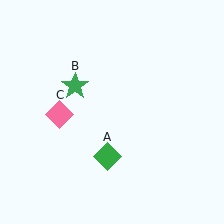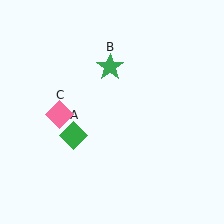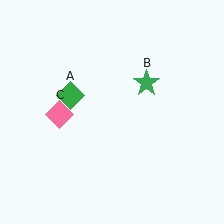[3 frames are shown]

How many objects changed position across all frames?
2 objects changed position: green diamond (object A), green star (object B).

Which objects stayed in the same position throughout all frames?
Pink diamond (object C) remained stationary.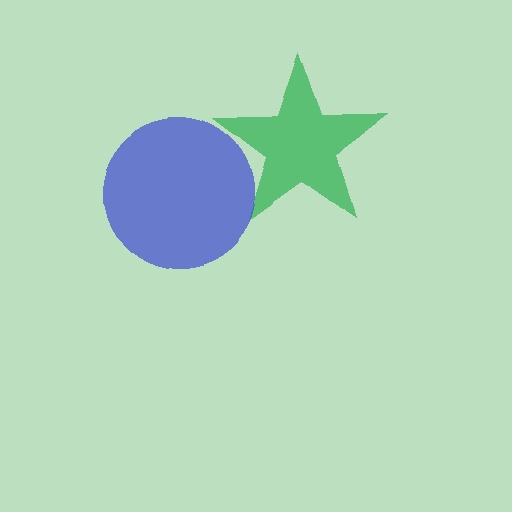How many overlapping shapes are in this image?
There are 2 overlapping shapes in the image.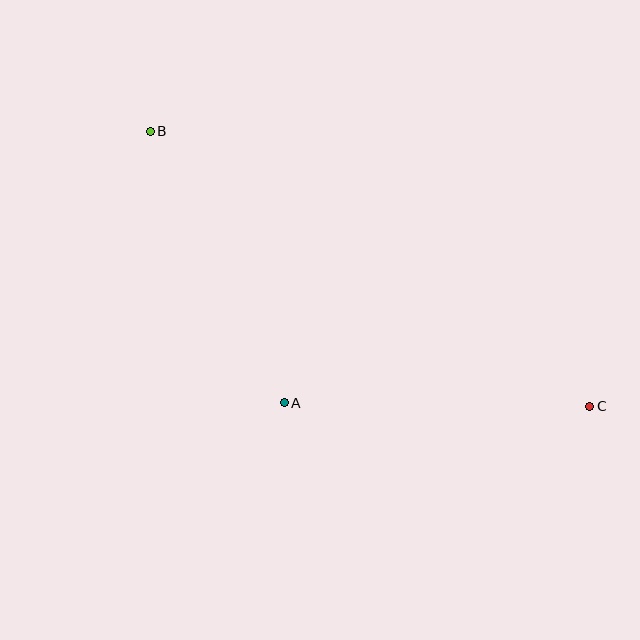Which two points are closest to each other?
Points A and B are closest to each other.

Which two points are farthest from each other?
Points B and C are farthest from each other.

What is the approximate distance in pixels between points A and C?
The distance between A and C is approximately 306 pixels.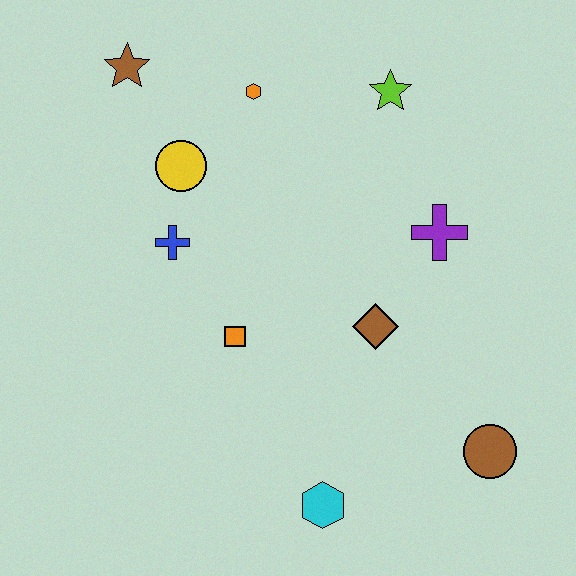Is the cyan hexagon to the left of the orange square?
No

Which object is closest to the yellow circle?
The blue cross is closest to the yellow circle.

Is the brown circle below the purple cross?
Yes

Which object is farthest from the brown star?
The brown circle is farthest from the brown star.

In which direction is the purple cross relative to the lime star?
The purple cross is below the lime star.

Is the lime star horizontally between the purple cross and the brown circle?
No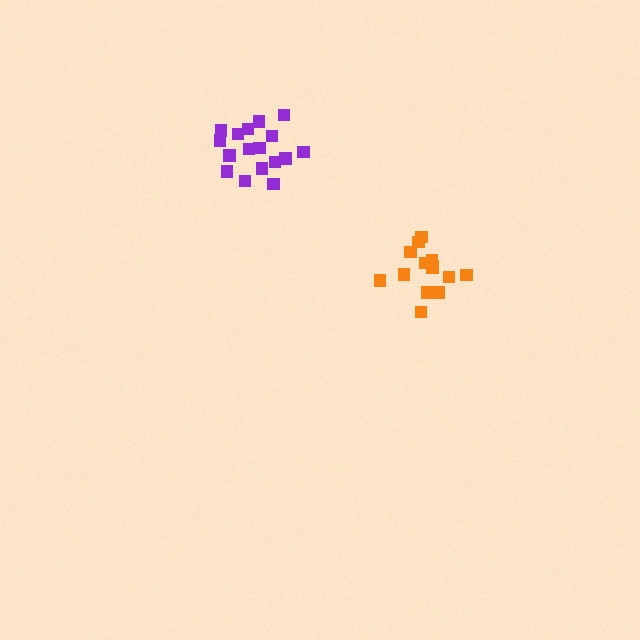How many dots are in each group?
Group 1: 14 dots, Group 2: 17 dots (31 total).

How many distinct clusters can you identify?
There are 2 distinct clusters.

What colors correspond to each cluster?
The clusters are colored: orange, purple.